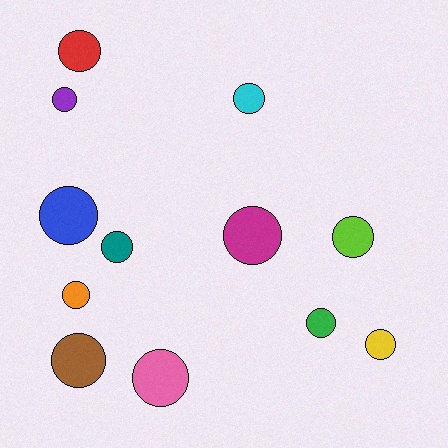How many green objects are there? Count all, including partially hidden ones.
There is 1 green object.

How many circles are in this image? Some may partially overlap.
There are 12 circles.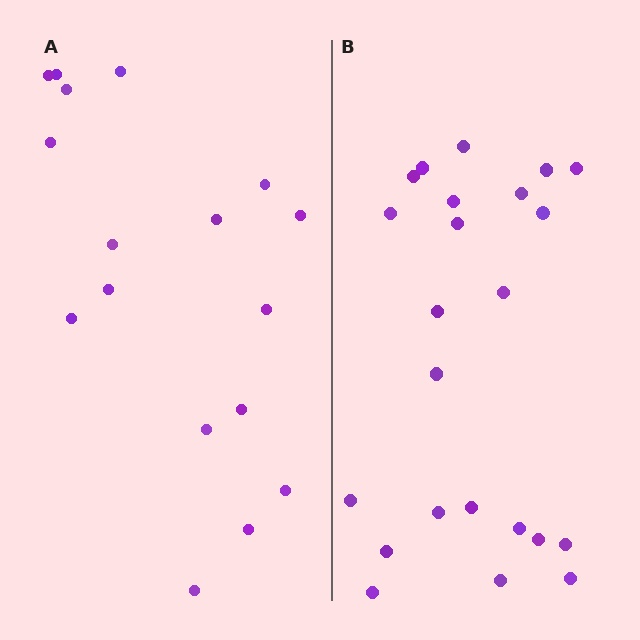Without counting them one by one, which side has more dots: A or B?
Region B (the right region) has more dots.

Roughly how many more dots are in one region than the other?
Region B has about 6 more dots than region A.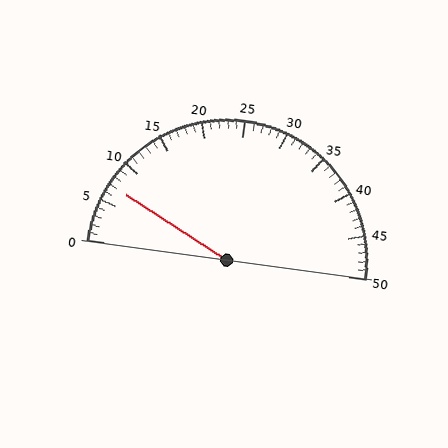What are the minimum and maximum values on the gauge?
The gauge ranges from 0 to 50.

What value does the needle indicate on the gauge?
The needle indicates approximately 7.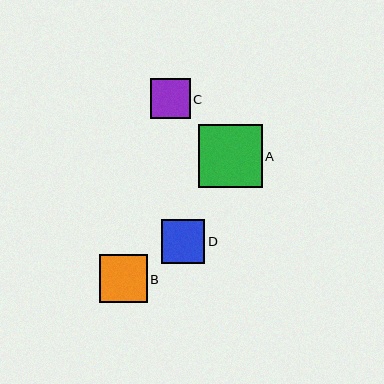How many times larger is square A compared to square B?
Square A is approximately 1.3 times the size of square B.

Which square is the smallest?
Square C is the smallest with a size of approximately 40 pixels.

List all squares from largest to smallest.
From largest to smallest: A, B, D, C.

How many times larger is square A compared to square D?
Square A is approximately 1.4 times the size of square D.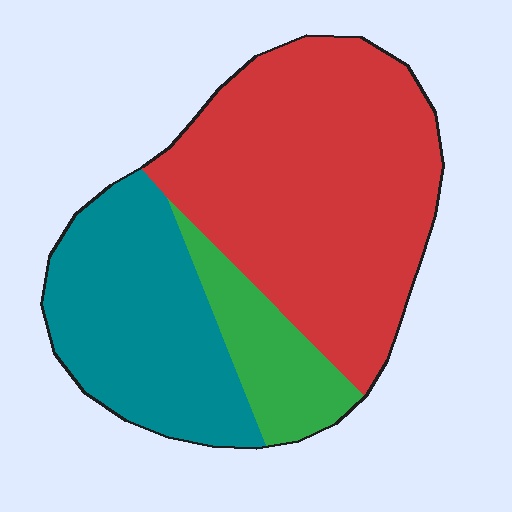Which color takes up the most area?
Red, at roughly 55%.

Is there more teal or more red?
Red.